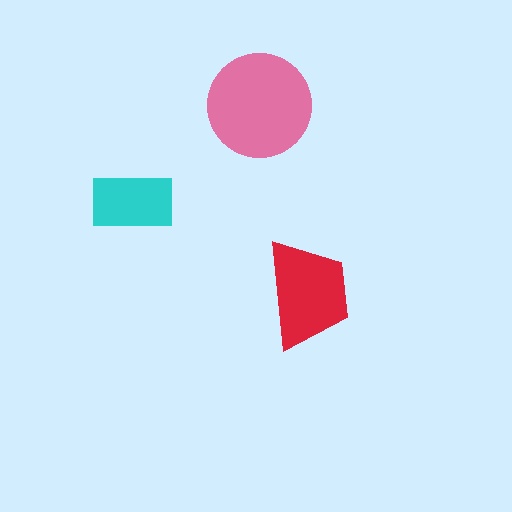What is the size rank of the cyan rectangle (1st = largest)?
3rd.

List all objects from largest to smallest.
The pink circle, the red trapezoid, the cyan rectangle.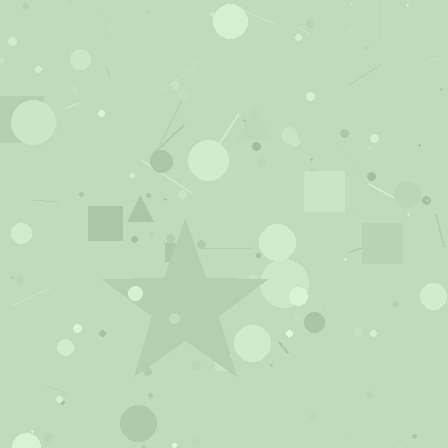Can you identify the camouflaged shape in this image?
The camouflaged shape is a star.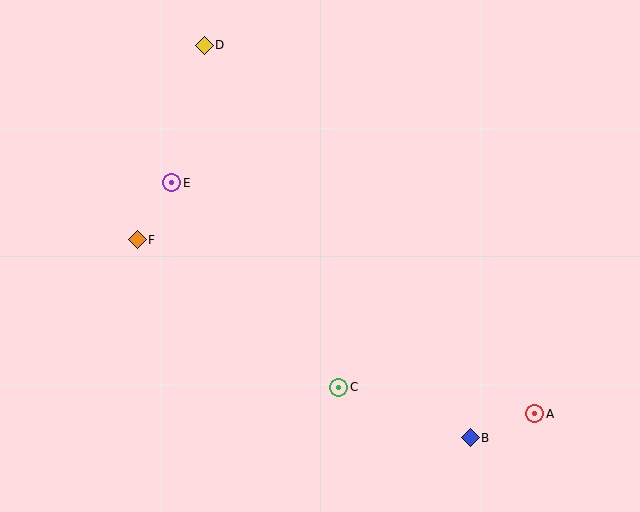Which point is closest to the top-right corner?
Point A is closest to the top-right corner.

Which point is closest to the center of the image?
Point C at (339, 387) is closest to the center.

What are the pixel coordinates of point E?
Point E is at (172, 183).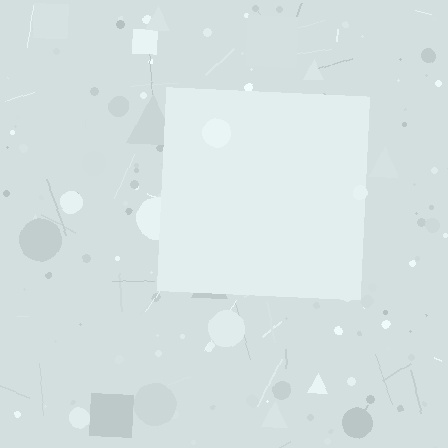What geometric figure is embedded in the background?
A square is embedded in the background.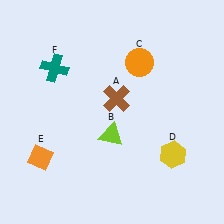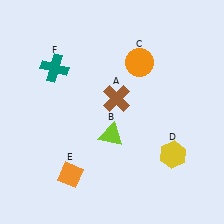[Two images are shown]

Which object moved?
The orange diamond (E) moved right.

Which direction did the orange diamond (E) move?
The orange diamond (E) moved right.